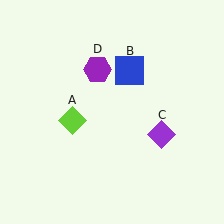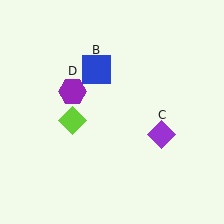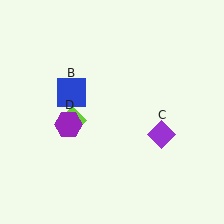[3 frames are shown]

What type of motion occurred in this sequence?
The blue square (object B), purple hexagon (object D) rotated counterclockwise around the center of the scene.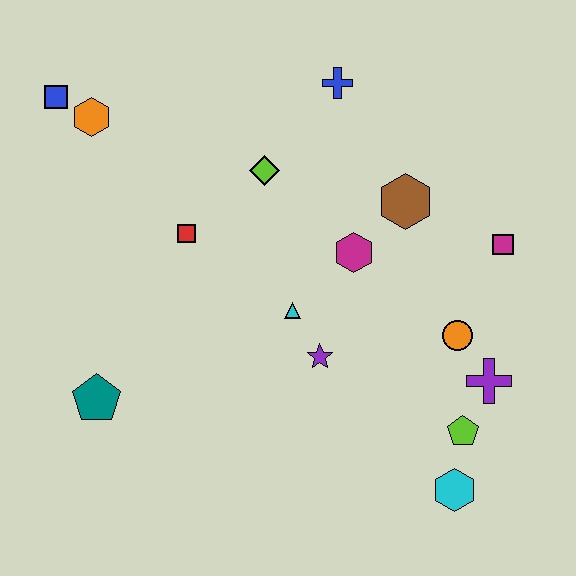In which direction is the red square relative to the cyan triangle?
The red square is to the left of the cyan triangle.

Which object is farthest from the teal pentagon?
The magenta square is farthest from the teal pentagon.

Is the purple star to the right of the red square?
Yes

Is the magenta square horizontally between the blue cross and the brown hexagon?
No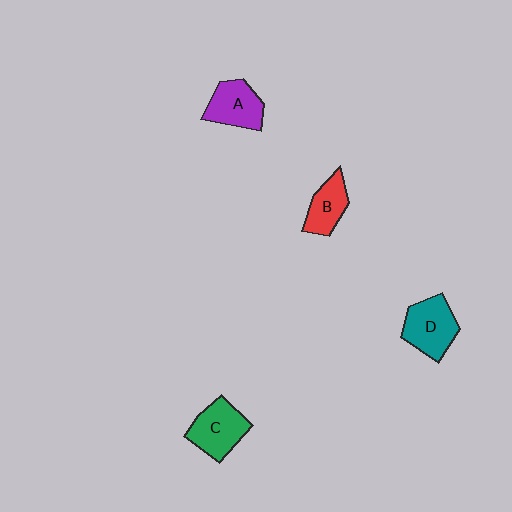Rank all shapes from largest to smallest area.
From largest to smallest: D (teal), C (green), A (purple), B (red).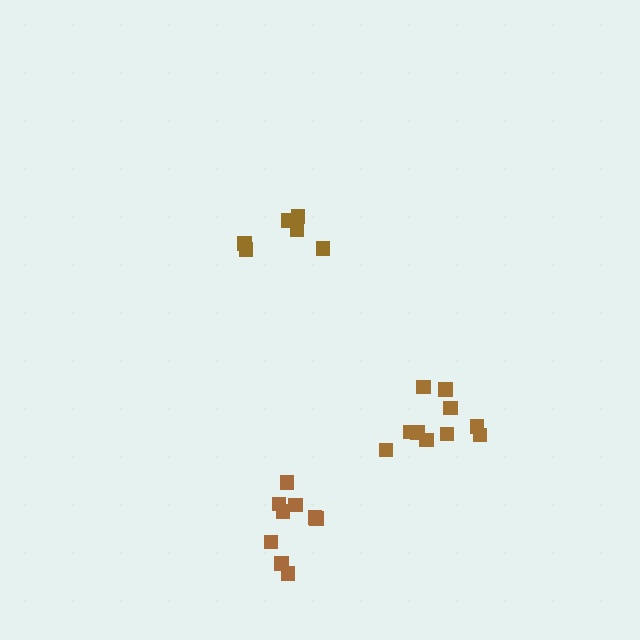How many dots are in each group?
Group 1: 9 dots, Group 2: 6 dots, Group 3: 10 dots (25 total).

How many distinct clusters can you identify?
There are 3 distinct clusters.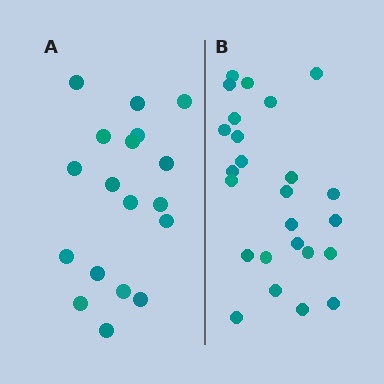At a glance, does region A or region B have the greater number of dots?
Region B (the right region) has more dots.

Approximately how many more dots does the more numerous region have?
Region B has roughly 8 or so more dots than region A.